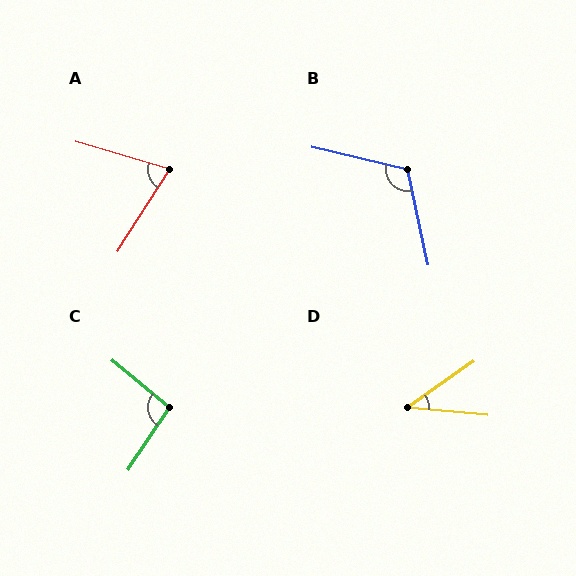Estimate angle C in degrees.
Approximately 96 degrees.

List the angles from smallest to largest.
D (40°), A (74°), C (96°), B (115°).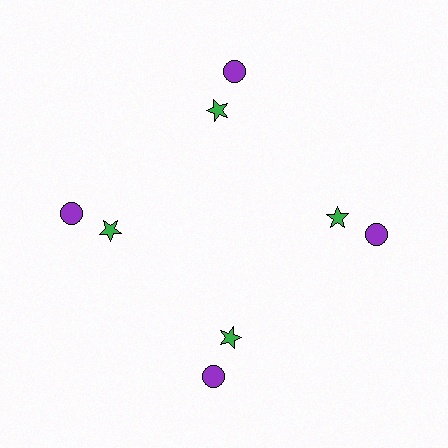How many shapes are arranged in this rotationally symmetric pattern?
There are 8 shapes, arranged in 4 groups of 2.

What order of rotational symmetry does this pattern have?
This pattern has 4-fold rotational symmetry.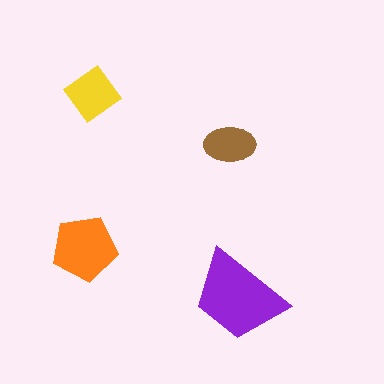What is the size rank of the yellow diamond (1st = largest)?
3rd.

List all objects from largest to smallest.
The purple trapezoid, the orange pentagon, the yellow diamond, the brown ellipse.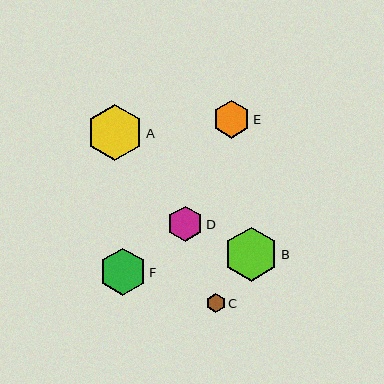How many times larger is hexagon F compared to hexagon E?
Hexagon F is approximately 1.3 times the size of hexagon E.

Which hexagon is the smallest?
Hexagon C is the smallest with a size of approximately 19 pixels.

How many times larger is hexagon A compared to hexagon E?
Hexagon A is approximately 1.5 times the size of hexagon E.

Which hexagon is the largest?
Hexagon A is the largest with a size of approximately 56 pixels.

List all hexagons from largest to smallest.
From largest to smallest: A, B, F, E, D, C.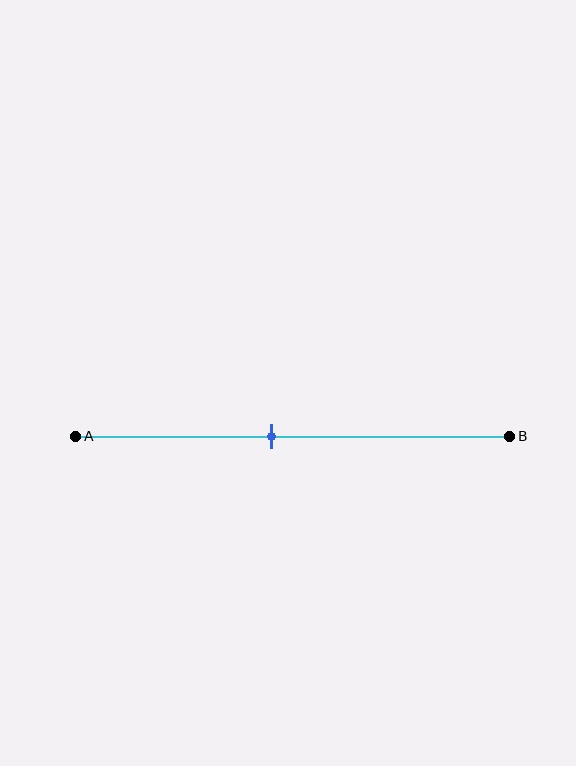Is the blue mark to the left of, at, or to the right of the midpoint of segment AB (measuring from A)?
The blue mark is to the left of the midpoint of segment AB.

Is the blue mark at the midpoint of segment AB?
No, the mark is at about 45% from A, not at the 50% midpoint.